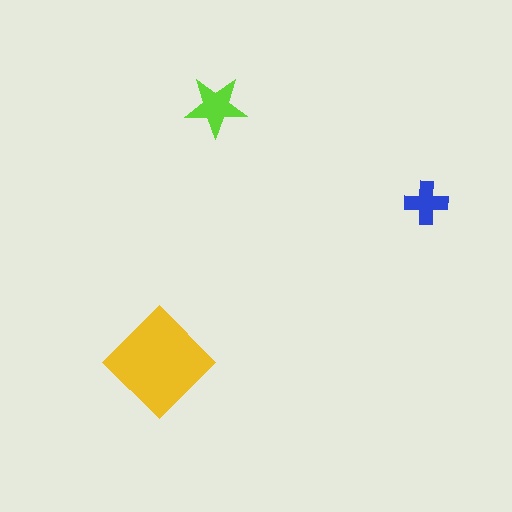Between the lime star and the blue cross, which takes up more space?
The lime star.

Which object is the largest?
The yellow diamond.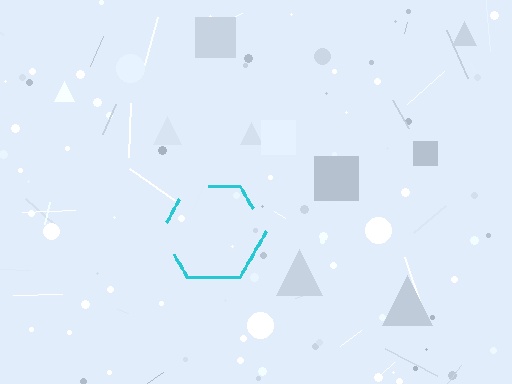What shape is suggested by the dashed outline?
The dashed outline suggests a hexagon.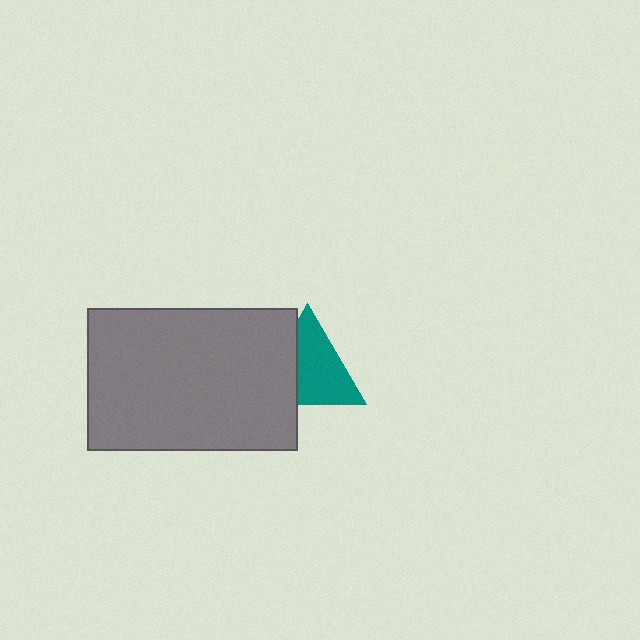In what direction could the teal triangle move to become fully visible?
The teal triangle could move right. That would shift it out from behind the gray rectangle entirely.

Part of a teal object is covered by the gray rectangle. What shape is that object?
It is a triangle.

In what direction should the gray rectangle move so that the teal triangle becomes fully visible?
The gray rectangle should move left. That is the shortest direction to clear the overlap and leave the teal triangle fully visible.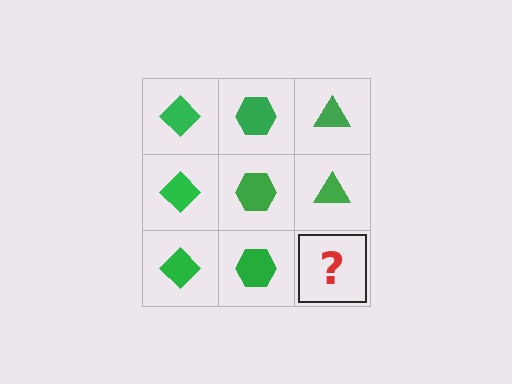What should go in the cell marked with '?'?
The missing cell should contain a green triangle.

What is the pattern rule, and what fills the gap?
The rule is that each column has a consistent shape. The gap should be filled with a green triangle.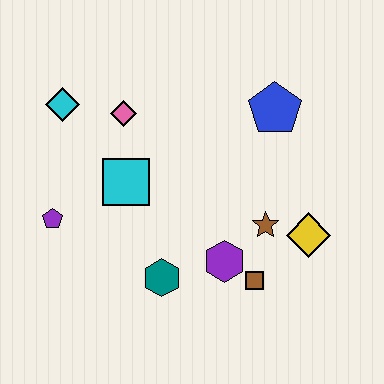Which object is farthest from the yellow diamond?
The cyan diamond is farthest from the yellow diamond.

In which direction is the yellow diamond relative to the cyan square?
The yellow diamond is to the right of the cyan square.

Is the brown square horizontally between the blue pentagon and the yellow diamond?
No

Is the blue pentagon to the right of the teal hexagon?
Yes